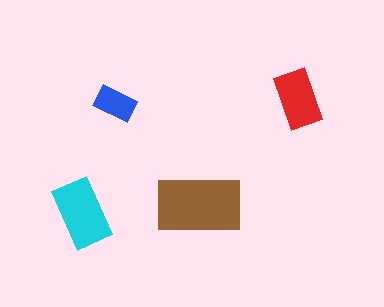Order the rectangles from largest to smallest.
the brown one, the cyan one, the red one, the blue one.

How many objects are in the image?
There are 4 objects in the image.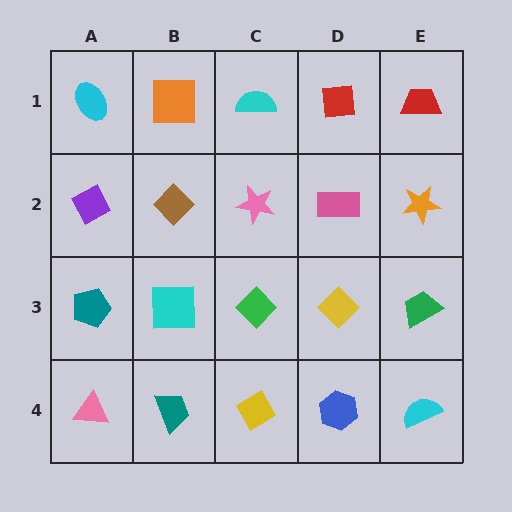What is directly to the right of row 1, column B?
A cyan semicircle.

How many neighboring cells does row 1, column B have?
3.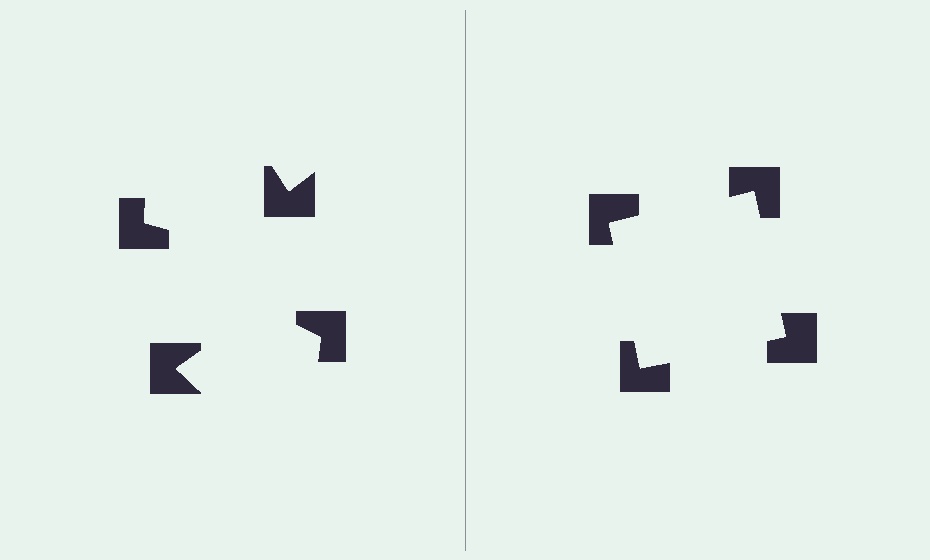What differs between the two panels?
The notched squares are positioned identically on both sides; only the wedge orientations differ. On the right they align to a square; on the left they are misaligned.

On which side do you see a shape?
An illusory square appears on the right side. On the left side the wedge cuts are rotated, so no coherent shape forms.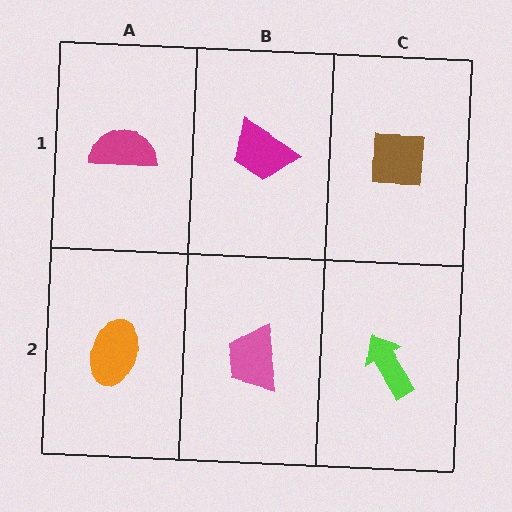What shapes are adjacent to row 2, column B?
A magenta trapezoid (row 1, column B), an orange ellipse (row 2, column A), a lime arrow (row 2, column C).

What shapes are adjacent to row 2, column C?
A brown square (row 1, column C), a pink trapezoid (row 2, column B).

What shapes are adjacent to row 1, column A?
An orange ellipse (row 2, column A), a magenta trapezoid (row 1, column B).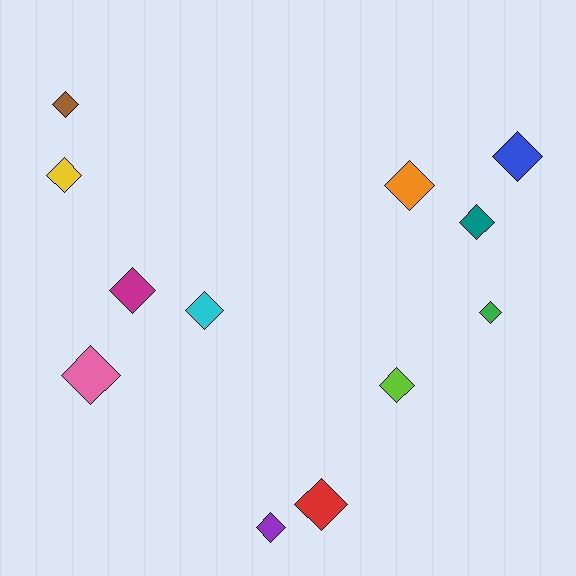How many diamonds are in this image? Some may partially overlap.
There are 12 diamonds.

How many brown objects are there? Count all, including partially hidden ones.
There is 1 brown object.